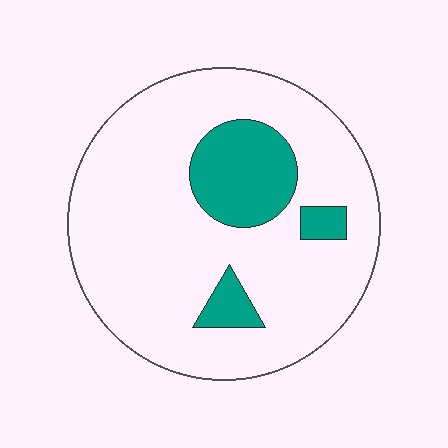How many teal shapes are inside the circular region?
3.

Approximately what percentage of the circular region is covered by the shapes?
Approximately 15%.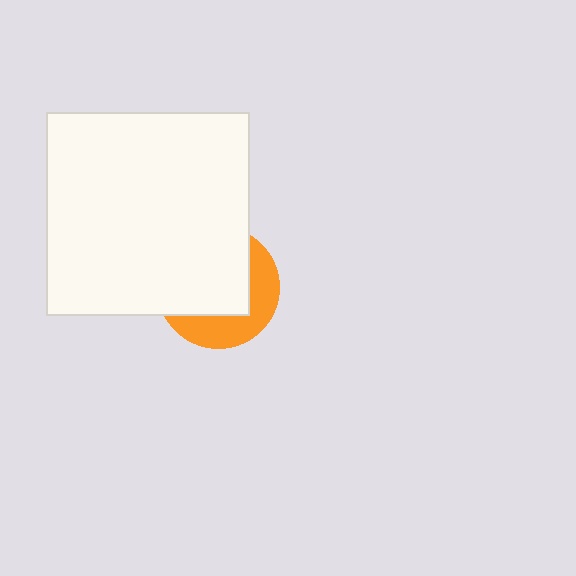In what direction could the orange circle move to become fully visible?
The orange circle could move toward the lower-right. That would shift it out from behind the white square entirely.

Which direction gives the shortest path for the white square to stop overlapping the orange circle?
Moving toward the upper-left gives the shortest separation.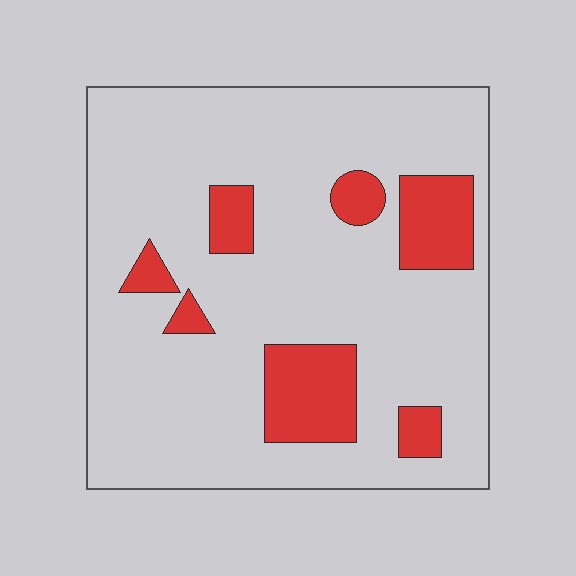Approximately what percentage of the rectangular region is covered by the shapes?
Approximately 15%.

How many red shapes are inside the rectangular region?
7.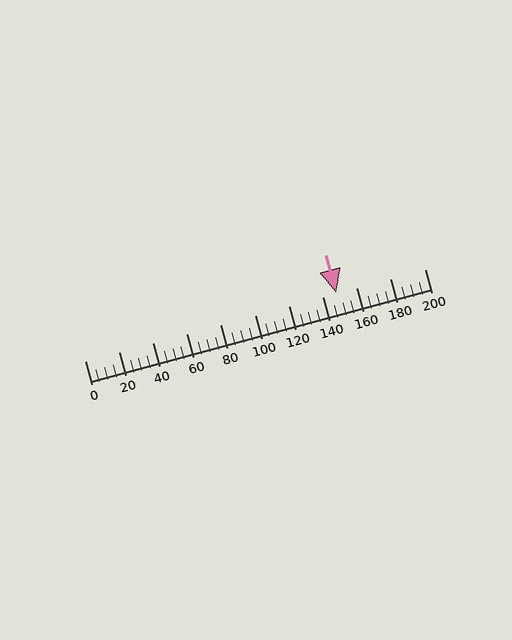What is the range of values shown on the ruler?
The ruler shows values from 0 to 200.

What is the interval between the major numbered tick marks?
The major tick marks are spaced 20 units apart.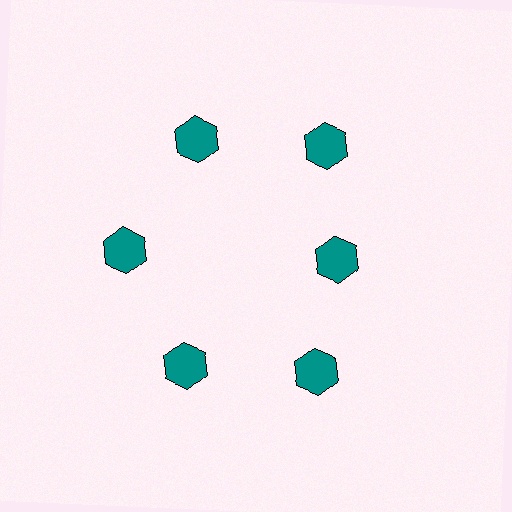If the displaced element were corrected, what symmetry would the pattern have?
It would have 6-fold rotational symmetry — the pattern would map onto itself every 60 degrees.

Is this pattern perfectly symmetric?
No. The 6 teal hexagons are arranged in a ring, but one element near the 3 o'clock position is pulled inward toward the center, breaking the 6-fold rotational symmetry.